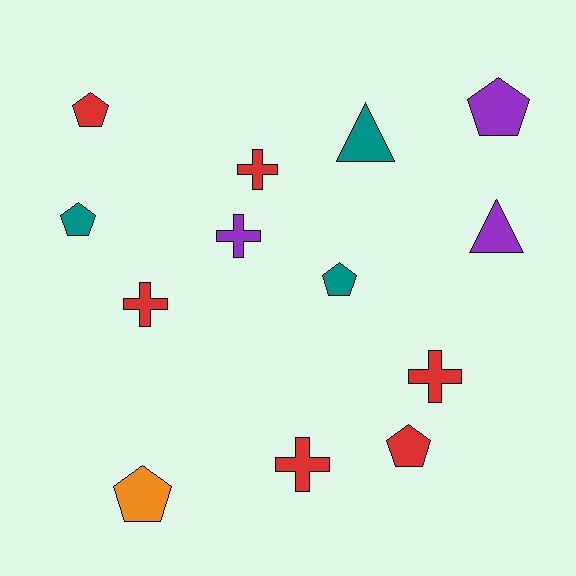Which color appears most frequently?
Red, with 6 objects.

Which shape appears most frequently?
Pentagon, with 6 objects.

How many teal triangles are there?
There is 1 teal triangle.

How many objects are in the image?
There are 13 objects.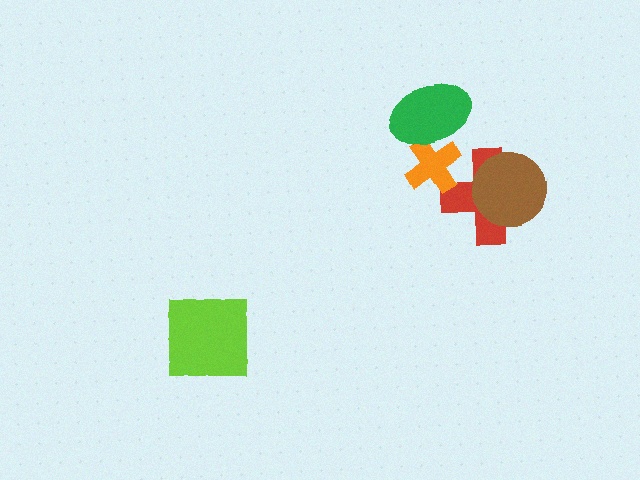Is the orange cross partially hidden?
Yes, it is partially covered by another shape.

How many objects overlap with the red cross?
2 objects overlap with the red cross.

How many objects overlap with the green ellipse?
1 object overlaps with the green ellipse.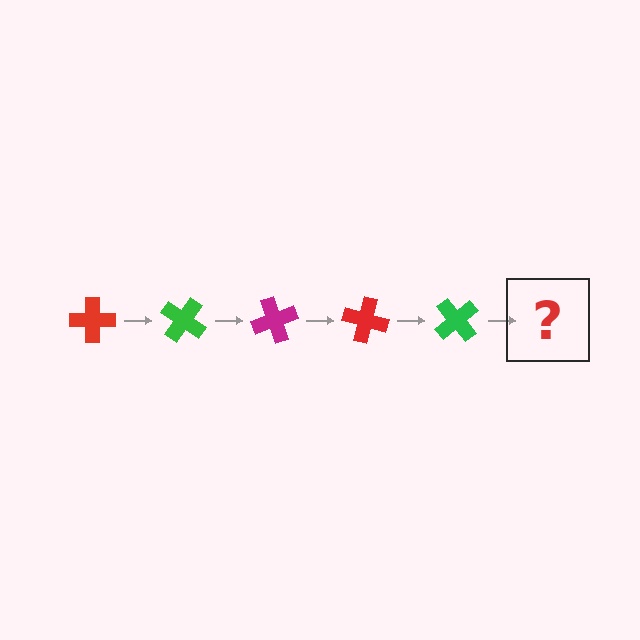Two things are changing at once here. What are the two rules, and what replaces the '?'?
The two rules are that it rotates 35 degrees each step and the color cycles through red, green, and magenta. The '?' should be a magenta cross, rotated 175 degrees from the start.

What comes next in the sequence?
The next element should be a magenta cross, rotated 175 degrees from the start.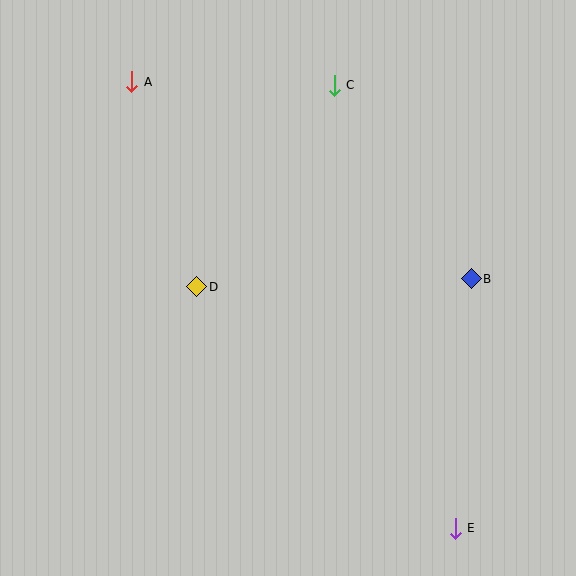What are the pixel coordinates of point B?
Point B is at (471, 279).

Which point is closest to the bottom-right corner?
Point E is closest to the bottom-right corner.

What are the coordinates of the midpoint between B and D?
The midpoint between B and D is at (334, 283).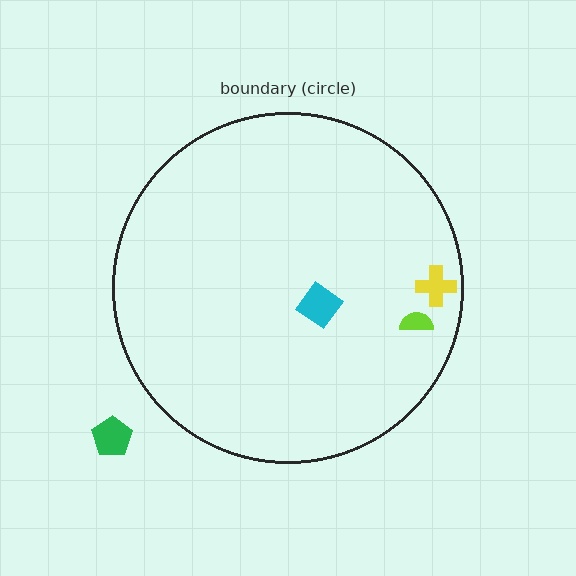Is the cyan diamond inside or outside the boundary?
Inside.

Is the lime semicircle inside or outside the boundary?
Inside.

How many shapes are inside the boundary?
3 inside, 1 outside.